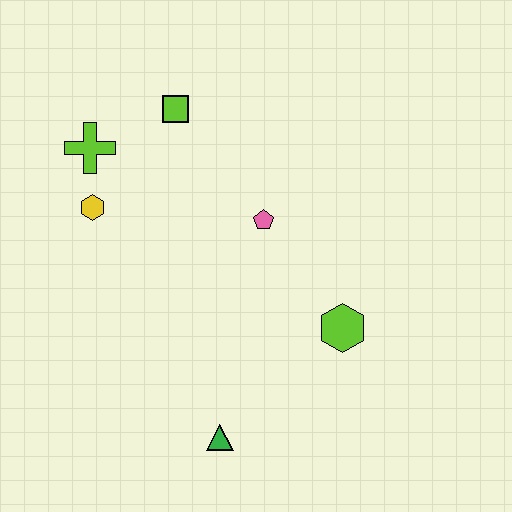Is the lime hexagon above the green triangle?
Yes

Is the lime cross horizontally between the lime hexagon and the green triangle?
No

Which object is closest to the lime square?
The lime cross is closest to the lime square.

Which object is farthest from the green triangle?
The lime square is farthest from the green triangle.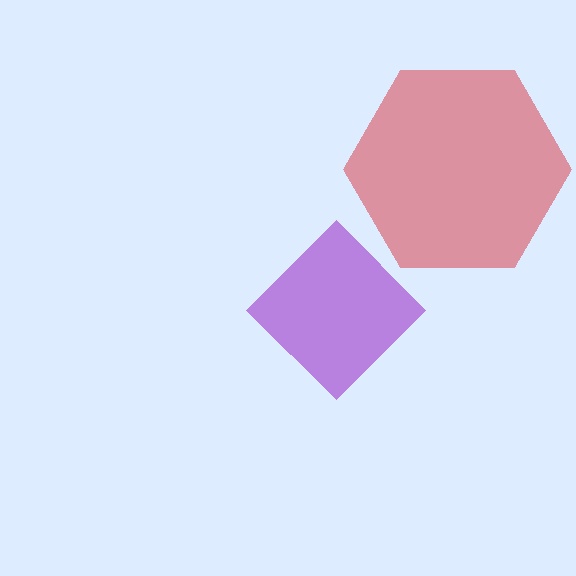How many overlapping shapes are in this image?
There are 2 overlapping shapes in the image.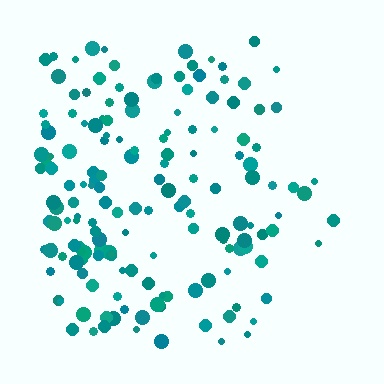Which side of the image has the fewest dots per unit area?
The right.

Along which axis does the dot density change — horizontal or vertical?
Horizontal.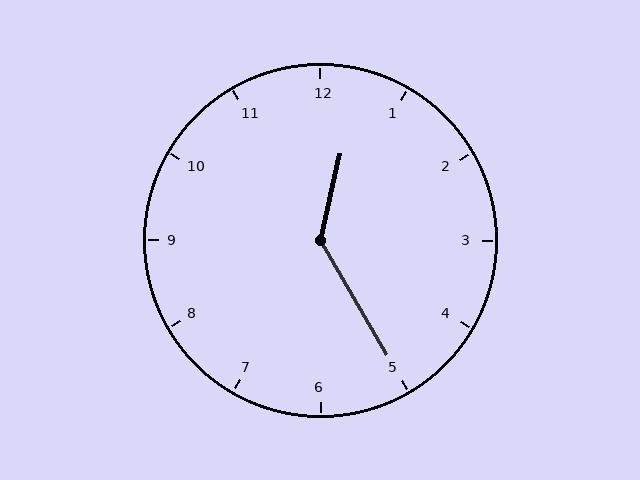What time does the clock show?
12:25.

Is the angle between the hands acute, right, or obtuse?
It is obtuse.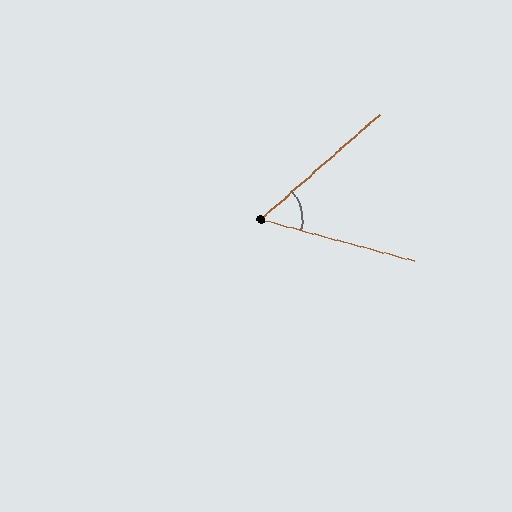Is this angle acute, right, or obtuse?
It is acute.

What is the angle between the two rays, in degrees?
Approximately 56 degrees.